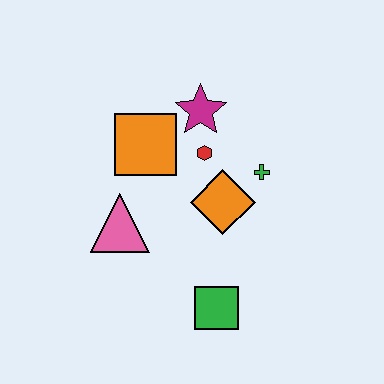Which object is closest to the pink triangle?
The orange square is closest to the pink triangle.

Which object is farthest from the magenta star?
The green square is farthest from the magenta star.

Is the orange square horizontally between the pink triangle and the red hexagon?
Yes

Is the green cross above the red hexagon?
No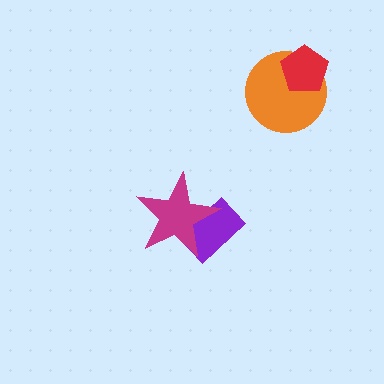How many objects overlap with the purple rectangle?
1 object overlaps with the purple rectangle.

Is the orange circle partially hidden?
Yes, it is partially covered by another shape.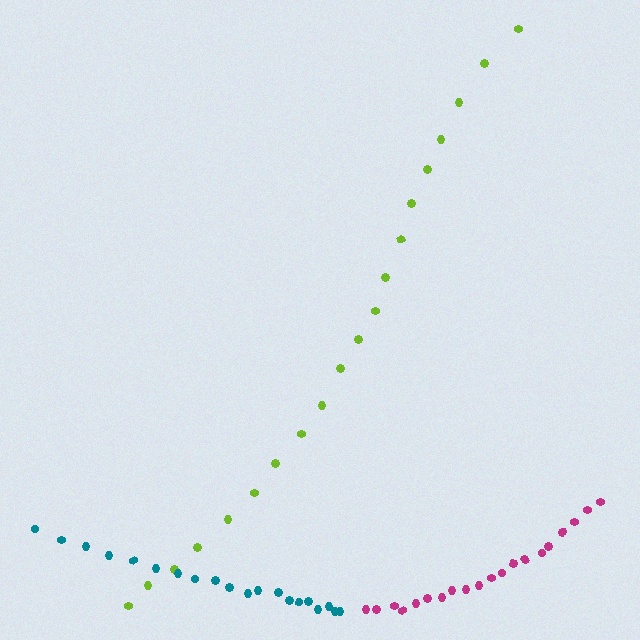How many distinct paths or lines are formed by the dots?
There are 3 distinct paths.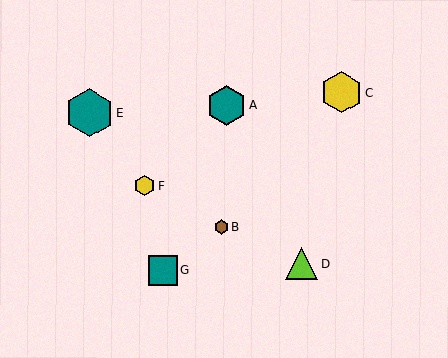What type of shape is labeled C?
Shape C is a yellow hexagon.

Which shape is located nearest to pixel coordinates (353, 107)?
The yellow hexagon (labeled C) at (342, 93) is nearest to that location.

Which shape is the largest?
The teal hexagon (labeled E) is the largest.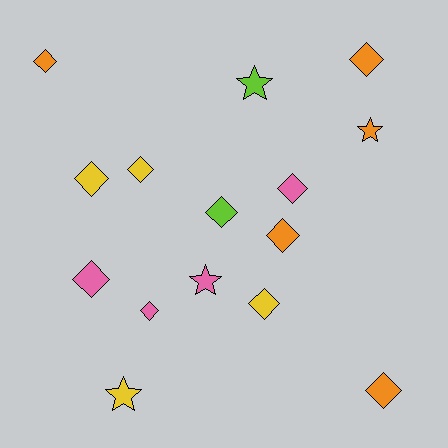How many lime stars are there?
There is 1 lime star.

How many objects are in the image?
There are 15 objects.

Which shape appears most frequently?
Diamond, with 11 objects.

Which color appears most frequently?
Orange, with 5 objects.